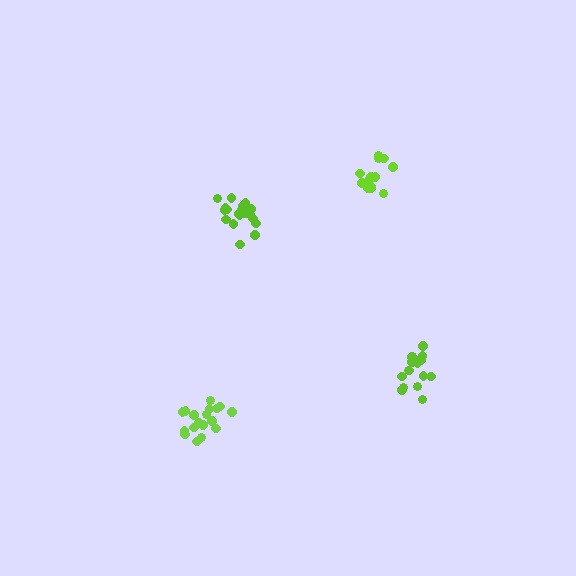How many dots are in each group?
Group 1: 18 dots, Group 2: 19 dots, Group 3: 17 dots, Group 4: 13 dots (67 total).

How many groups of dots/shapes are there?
There are 4 groups.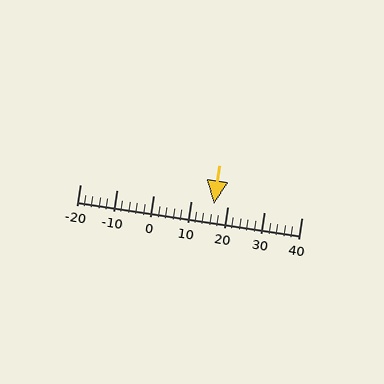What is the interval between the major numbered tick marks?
The major tick marks are spaced 10 units apart.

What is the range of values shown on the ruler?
The ruler shows values from -20 to 40.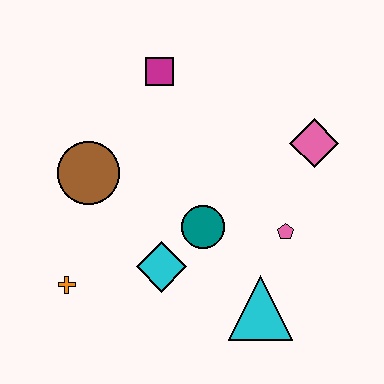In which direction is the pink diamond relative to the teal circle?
The pink diamond is to the right of the teal circle.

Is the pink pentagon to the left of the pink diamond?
Yes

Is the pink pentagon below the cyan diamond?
No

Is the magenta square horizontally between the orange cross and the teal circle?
Yes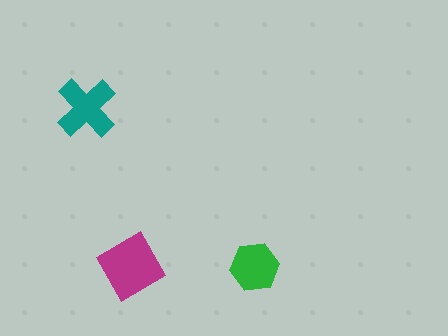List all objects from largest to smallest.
The magenta square, the teal cross, the green hexagon.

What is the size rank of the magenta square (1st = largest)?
1st.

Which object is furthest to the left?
The teal cross is leftmost.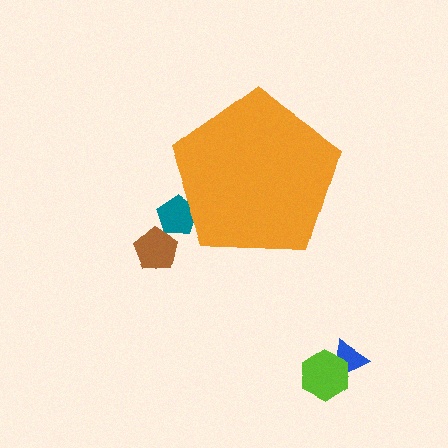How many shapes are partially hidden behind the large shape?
1 shape is partially hidden.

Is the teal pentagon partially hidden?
Yes, the teal pentagon is partially hidden behind the orange pentagon.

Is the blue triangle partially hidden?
No, the blue triangle is fully visible.